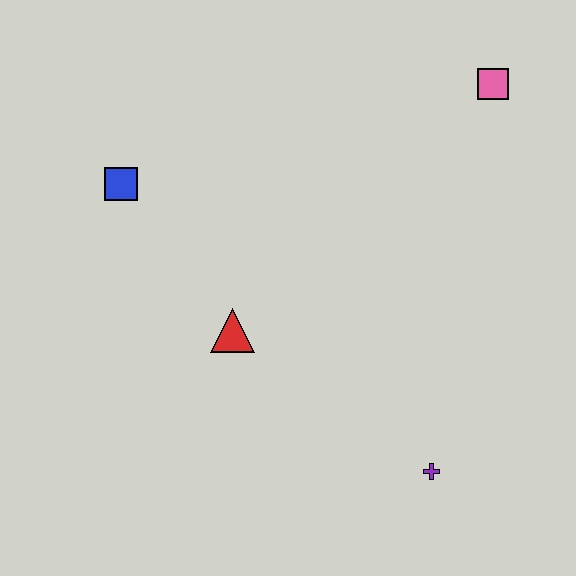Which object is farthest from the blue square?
The purple cross is farthest from the blue square.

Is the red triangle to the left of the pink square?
Yes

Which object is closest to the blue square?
The red triangle is closest to the blue square.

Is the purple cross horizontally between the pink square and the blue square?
Yes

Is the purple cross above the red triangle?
No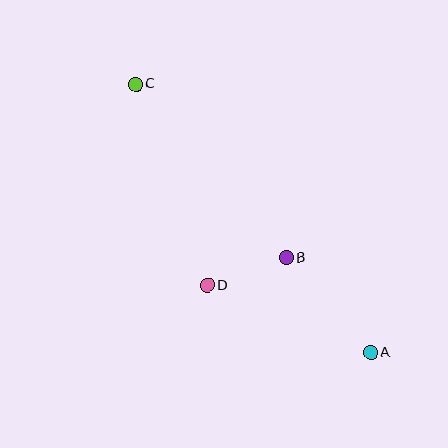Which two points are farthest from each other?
Points A and C are farthest from each other.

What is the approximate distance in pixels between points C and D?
The distance between C and D is approximately 214 pixels.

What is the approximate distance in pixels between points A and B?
The distance between A and B is approximately 127 pixels.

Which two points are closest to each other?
Points B and D are closest to each other.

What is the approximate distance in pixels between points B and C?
The distance between B and C is approximately 230 pixels.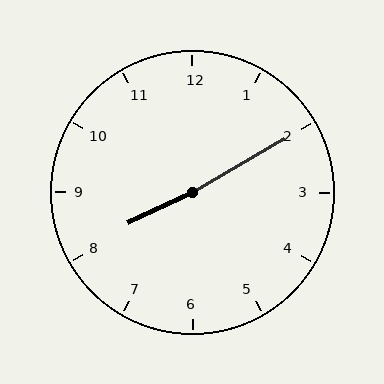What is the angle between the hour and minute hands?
Approximately 175 degrees.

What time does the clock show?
8:10.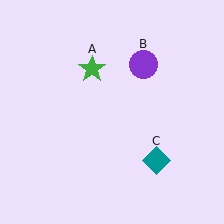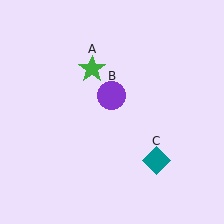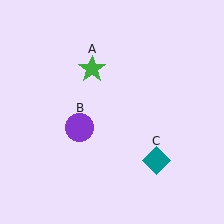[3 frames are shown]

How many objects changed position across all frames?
1 object changed position: purple circle (object B).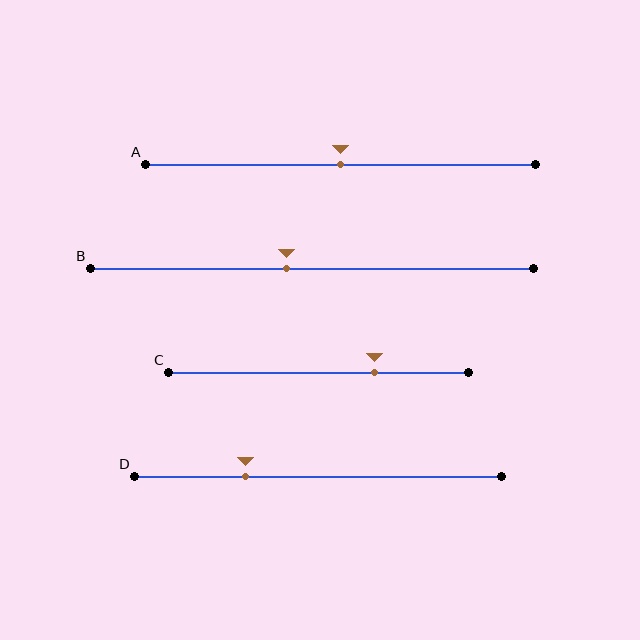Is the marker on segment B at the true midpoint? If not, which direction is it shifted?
No, the marker on segment B is shifted to the left by about 6% of the segment length.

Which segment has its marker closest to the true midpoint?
Segment A has its marker closest to the true midpoint.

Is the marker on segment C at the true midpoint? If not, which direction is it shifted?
No, the marker on segment C is shifted to the right by about 19% of the segment length.